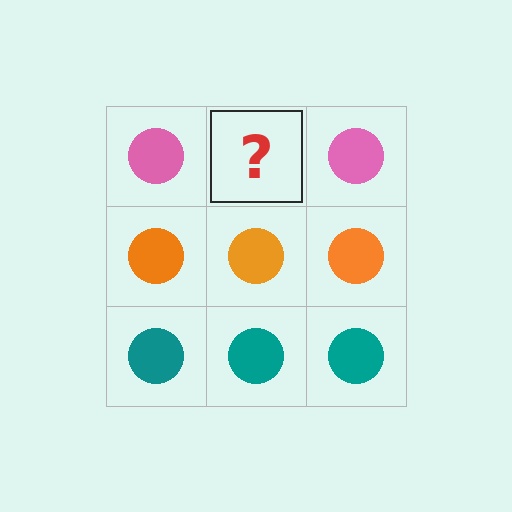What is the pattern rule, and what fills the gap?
The rule is that each row has a consistent color. The gap should be filled with a pink circle.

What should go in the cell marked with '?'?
The missing cell should contain a pink circle.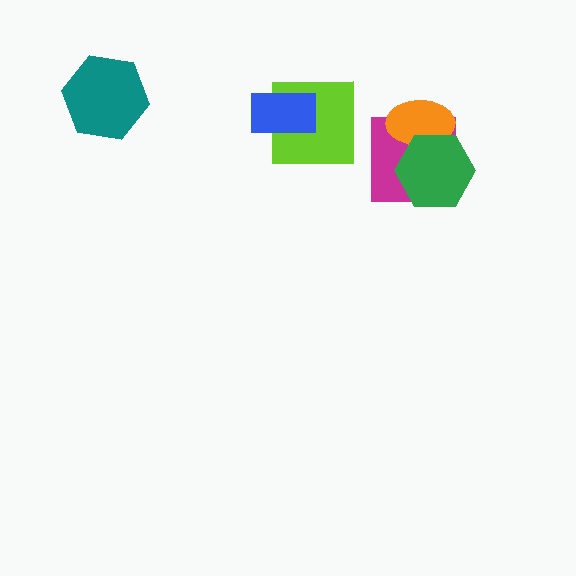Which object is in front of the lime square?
The blue rectangle is in front of the lime square.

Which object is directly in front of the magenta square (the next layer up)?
The orange ellipse is directly in front of the magenta square.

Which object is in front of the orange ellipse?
The green hexagon is in front of the orange ellipse.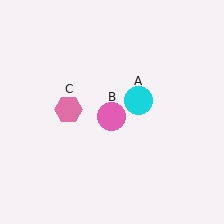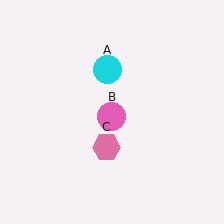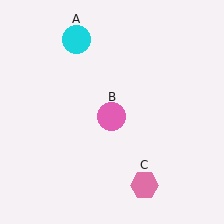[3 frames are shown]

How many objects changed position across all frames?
2 objects changed position: cyan circle (object A), pink hexagon (object C).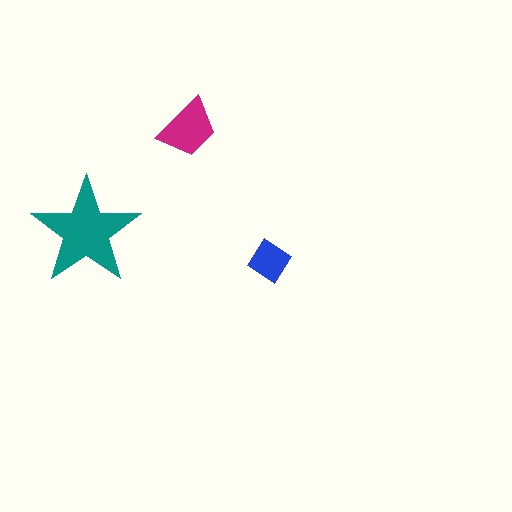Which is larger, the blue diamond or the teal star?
The teal star.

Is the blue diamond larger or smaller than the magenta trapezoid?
Smaller.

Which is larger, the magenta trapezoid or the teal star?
The teal star.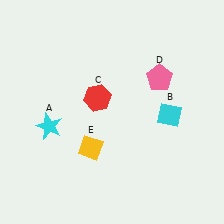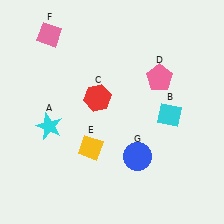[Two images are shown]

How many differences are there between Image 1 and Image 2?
There are 2 differences between the two images.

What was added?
A pink diamond (F), a blue circle (G) were added in Image 2.